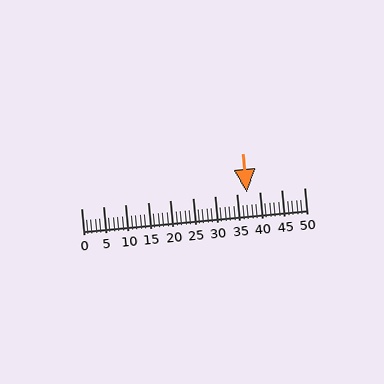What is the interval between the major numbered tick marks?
The major tick marks are spaced 5 units apart.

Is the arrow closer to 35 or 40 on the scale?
The arrow is closer to 35.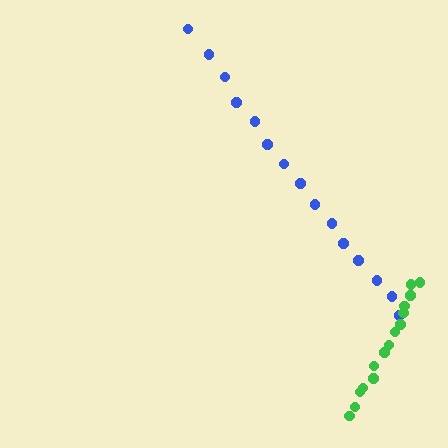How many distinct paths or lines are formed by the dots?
There are 2 distinct paths.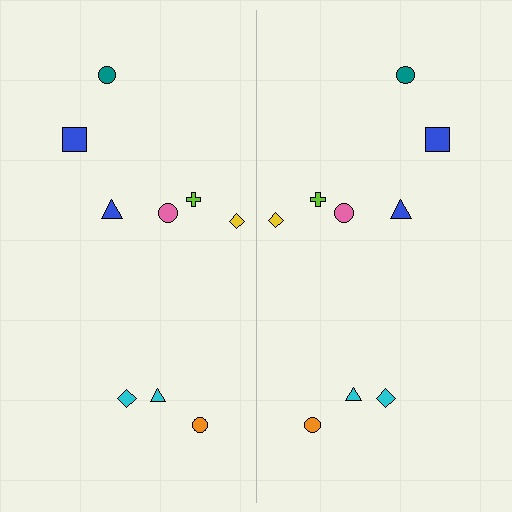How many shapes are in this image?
There are 18 shapes in this image.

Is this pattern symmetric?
Yes, this pattern has bilateral (reflection) symmetry.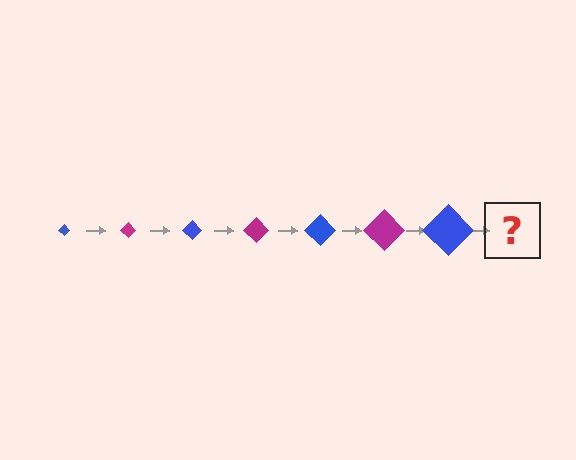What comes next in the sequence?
The next element should be a magenta diamond, larger than the previous one.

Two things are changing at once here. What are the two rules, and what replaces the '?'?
The two rules are that the diamond grows larger each step and the color cycles through blue and magenta. The '?' should be a magenta diamond, larger than the previous one.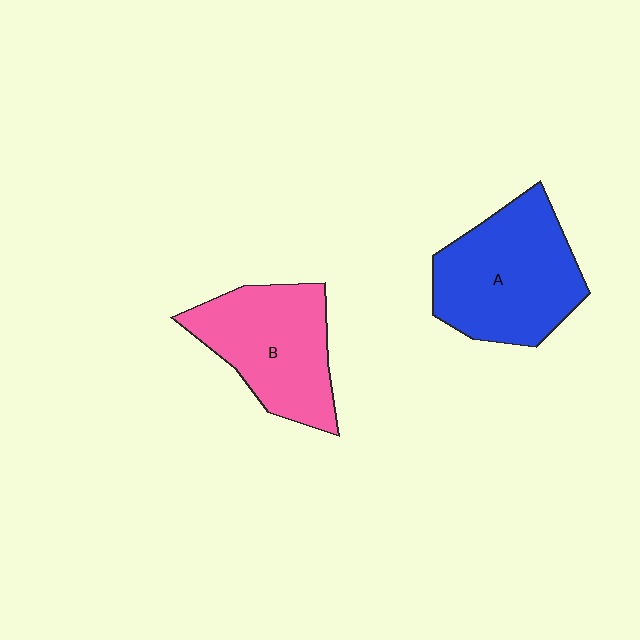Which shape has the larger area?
Shape A (blue).